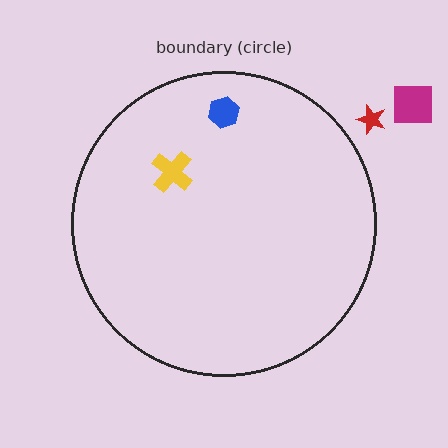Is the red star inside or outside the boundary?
Outside.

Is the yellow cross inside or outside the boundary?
Inside.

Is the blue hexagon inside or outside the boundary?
Inside.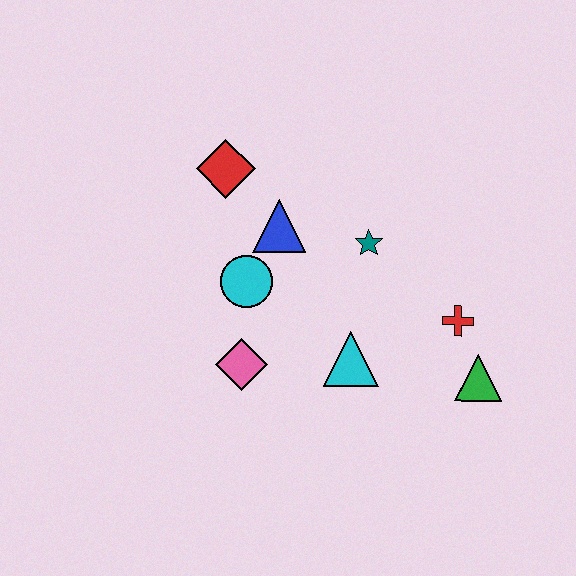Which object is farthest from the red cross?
The red diamond is farthest from the red cross.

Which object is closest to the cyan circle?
The blue triangle is closest to the cyan circle.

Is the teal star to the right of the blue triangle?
Yes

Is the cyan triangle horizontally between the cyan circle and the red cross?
Yes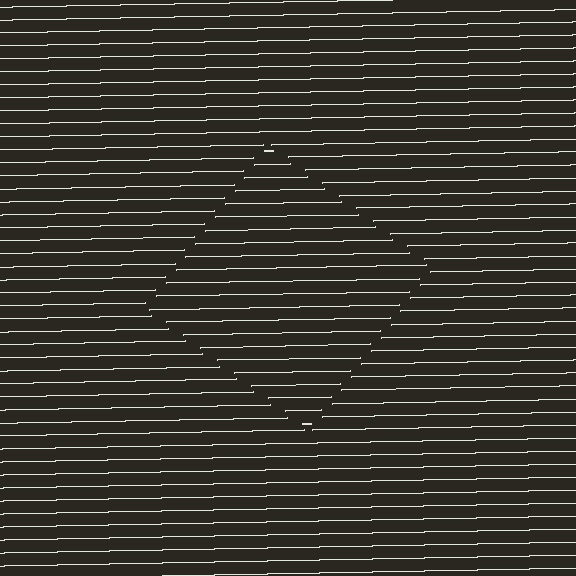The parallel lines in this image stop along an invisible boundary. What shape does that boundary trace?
An illusory square. The interior of the shape contains the same grating, shifted by half a period — the contour is defined by the phase discontinuity where line-ends from the inner and outer gratings abut.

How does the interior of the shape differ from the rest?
The interior of the shape contains the same grating, shifted by half a period — the contour is defined by the phase discontinuity where line-ends from the inner and outer gratings abut.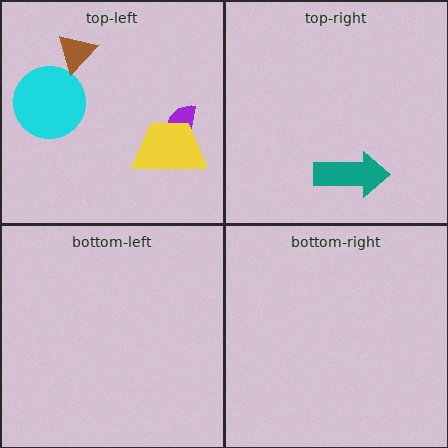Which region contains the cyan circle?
The top-left region.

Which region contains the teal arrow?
The top-right region.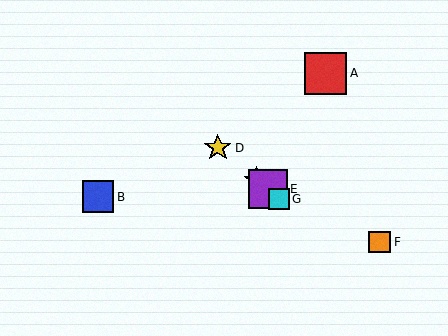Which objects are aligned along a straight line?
Objects C, D, E, G are aligned along a straight line.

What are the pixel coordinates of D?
Object D is at (218, 148).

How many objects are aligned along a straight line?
4 objects (C, D, E, G) are aligned along a straight line.